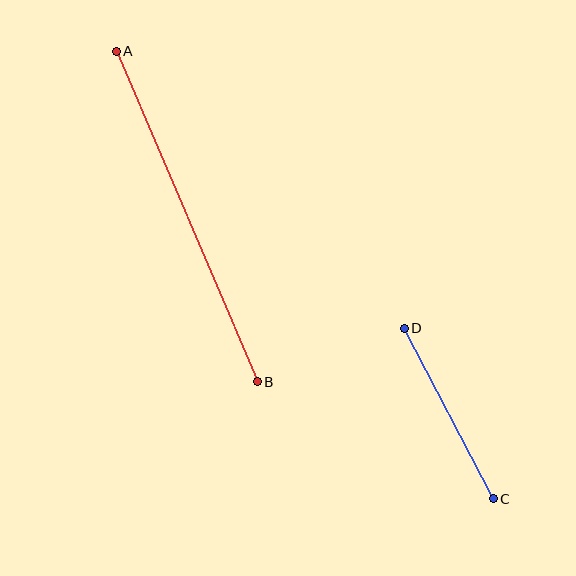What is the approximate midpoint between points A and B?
The midpoint is at approximately (187, 217) pixels.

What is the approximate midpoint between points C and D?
The midpoint is at approximately (449, 413) pixels.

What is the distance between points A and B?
The distance is approximately 359 pixels.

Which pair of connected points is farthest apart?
Points A and B are farthest apart.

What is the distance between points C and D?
The distance is approximately 192 pixels.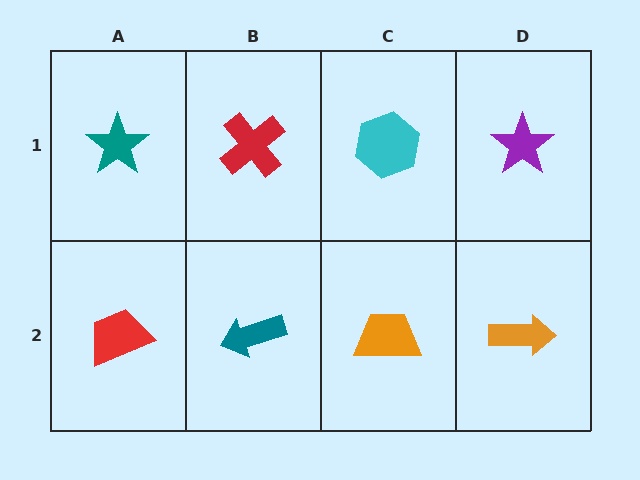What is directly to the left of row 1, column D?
A cyan hexagon.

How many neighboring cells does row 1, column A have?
2.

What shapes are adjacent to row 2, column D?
A purple star (row 1, column D), an orange trapezoid (row 2, column C).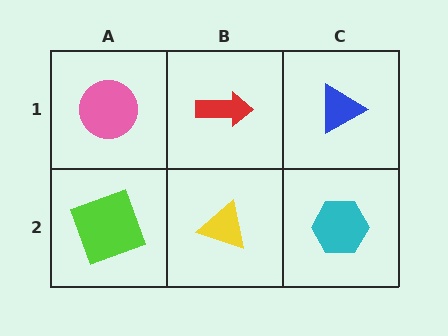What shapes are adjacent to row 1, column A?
A lime square (row 2, column A), a red arrow (row 1, column B).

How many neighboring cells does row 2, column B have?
3.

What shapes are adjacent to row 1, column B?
A yellow triangle (row 2, column B), a pink circle (row 1, column A), a blue triangle (row 1, column C).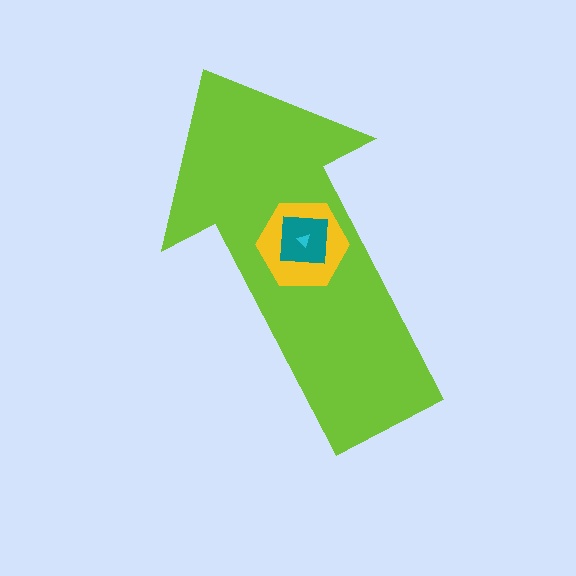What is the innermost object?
The cyan triangle.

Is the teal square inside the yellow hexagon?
Yes.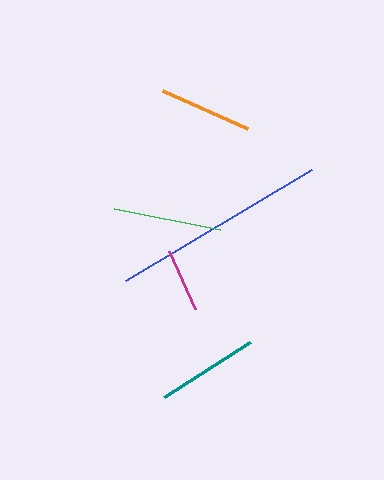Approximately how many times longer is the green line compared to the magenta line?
The green line is approximately 1.7 times the length of the magenta line.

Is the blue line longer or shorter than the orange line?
The blue line is longer than the orange line.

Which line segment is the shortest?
The magenta line is the shortest at approximately 64 pixels.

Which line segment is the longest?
The blue line is the longest at approximately 217 pixels.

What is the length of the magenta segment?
The magenta segment is approximately 64 pixels long.